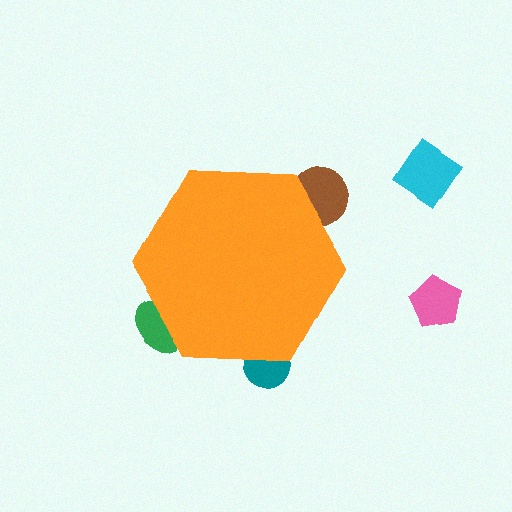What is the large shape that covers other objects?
An orange hexagon.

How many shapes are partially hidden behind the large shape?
3 shapes are partially hidden.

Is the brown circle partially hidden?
Yes, the brown circle is partially hidden behind the orange hexagon.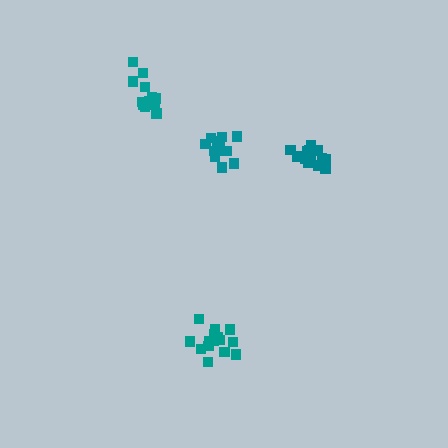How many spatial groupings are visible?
There are 4 spatial groupings.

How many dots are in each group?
Group 1: 12 dots, Group 2: 12 dots, Group 3: 15 dots, Group 4: 15 dots (54 total).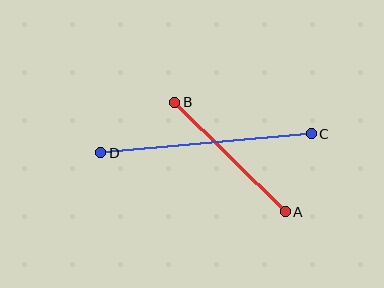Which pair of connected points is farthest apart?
Points C and D are farthest apart.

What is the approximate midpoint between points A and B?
The midpoint is at approximately (230, 157) pixels.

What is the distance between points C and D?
The distance is approximately 211 pixels.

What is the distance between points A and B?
The distance is approximately 156 pixels.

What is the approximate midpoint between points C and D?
The midpoint is at approximately (206, 143) pixels.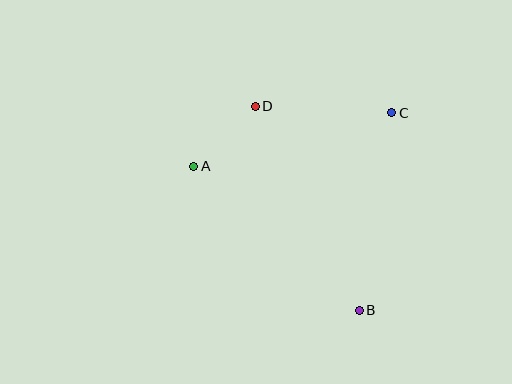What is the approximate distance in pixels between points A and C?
The distance between A and C is approximately 205 pixels.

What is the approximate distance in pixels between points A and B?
The distance between A and B is approximately 220 pixels.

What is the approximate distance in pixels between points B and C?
The distance between B and C is approximately 200 pixels.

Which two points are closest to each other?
Points A and D are closest to each other.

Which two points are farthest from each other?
Points B and D are farthest from each other.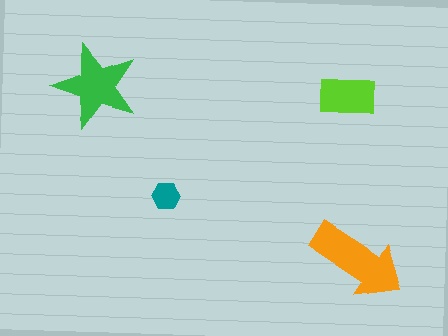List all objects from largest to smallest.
The orange arrow, the green star, the lime rectangle, the teal hexagon.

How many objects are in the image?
There are 4 objects in the image.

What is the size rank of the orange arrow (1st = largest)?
1st.